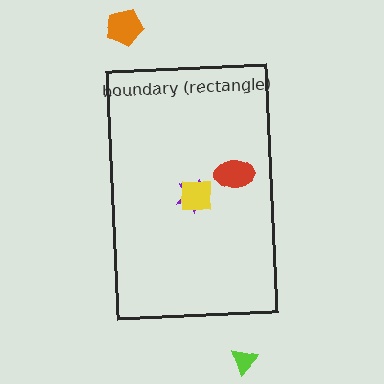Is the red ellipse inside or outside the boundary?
Inside.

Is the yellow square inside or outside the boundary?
Inside.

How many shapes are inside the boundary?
3 inside, 2 outside.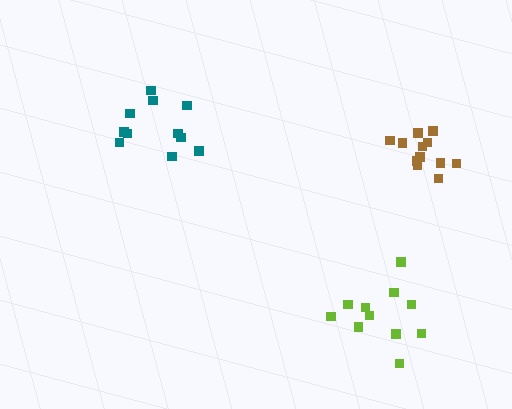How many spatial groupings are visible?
There are 3 spatial groupings.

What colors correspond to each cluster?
The clusters are colored: teal, brown, lime.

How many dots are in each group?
Group 1: 11 dots, Group 2: 12 dots, Group 3: 11 dots (34 total).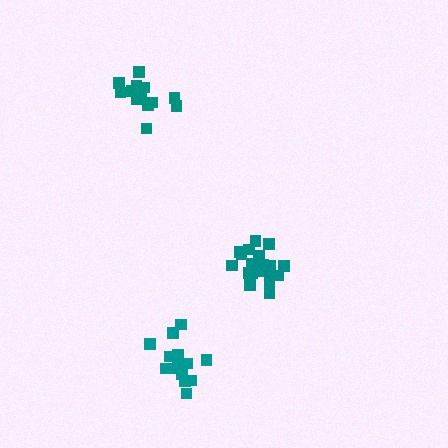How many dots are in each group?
Group 1: 20 dots, Group 2: 15 dots, Group 3: 14 dots (49 total).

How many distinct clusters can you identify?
There are 3 distinct clusters.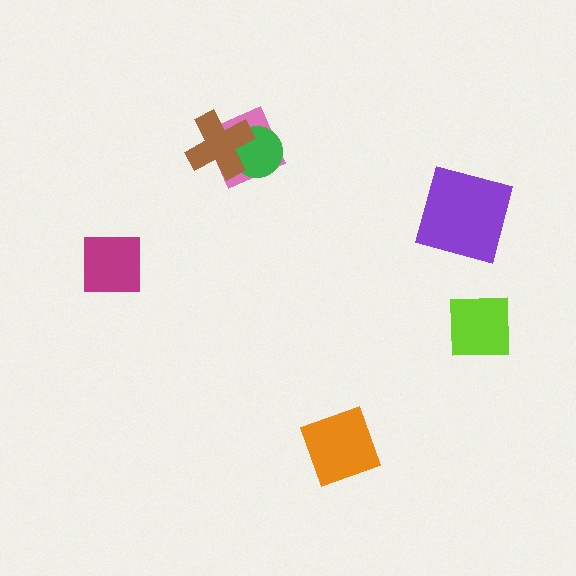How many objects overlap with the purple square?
0 objects overlap with the purple square.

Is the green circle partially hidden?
Yes, it is partially covered by another shape.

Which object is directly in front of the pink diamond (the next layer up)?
The green circle is directly in front of the pink diamond.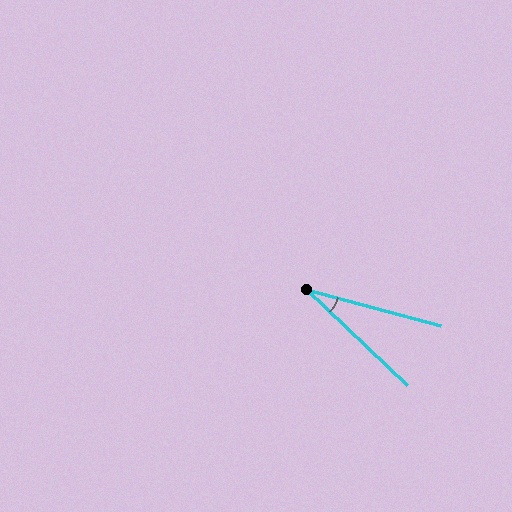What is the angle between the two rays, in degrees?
Approximately 29 degrees.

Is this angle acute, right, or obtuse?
It is acute.